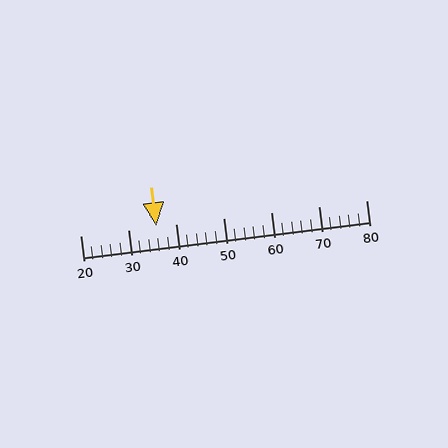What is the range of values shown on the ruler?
The ruler shows values from 20 to 80.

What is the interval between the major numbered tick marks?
The major tick marks are spaced 10 units apart.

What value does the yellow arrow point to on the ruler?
The yellow arrow points to approximately 36.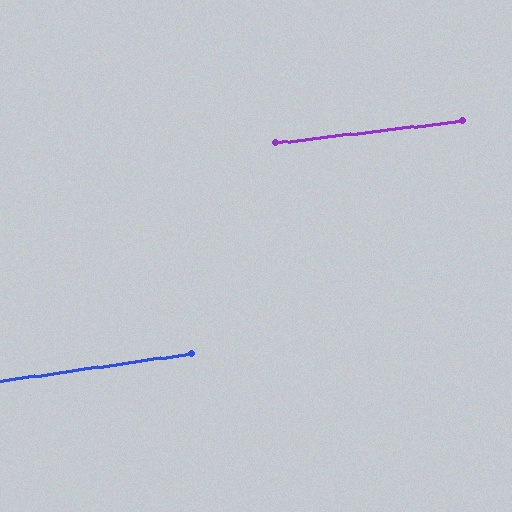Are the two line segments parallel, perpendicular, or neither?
Parallel — their directions differ by only 1.6°.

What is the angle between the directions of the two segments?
Approximately 2 degrees.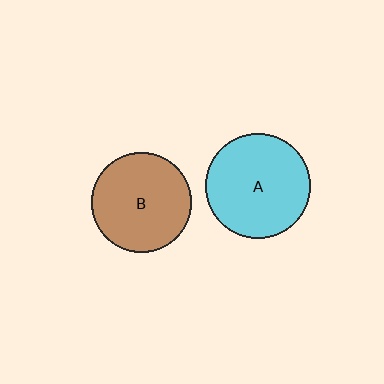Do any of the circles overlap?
No, none of the circles overlap.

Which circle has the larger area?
Circle A (cyan).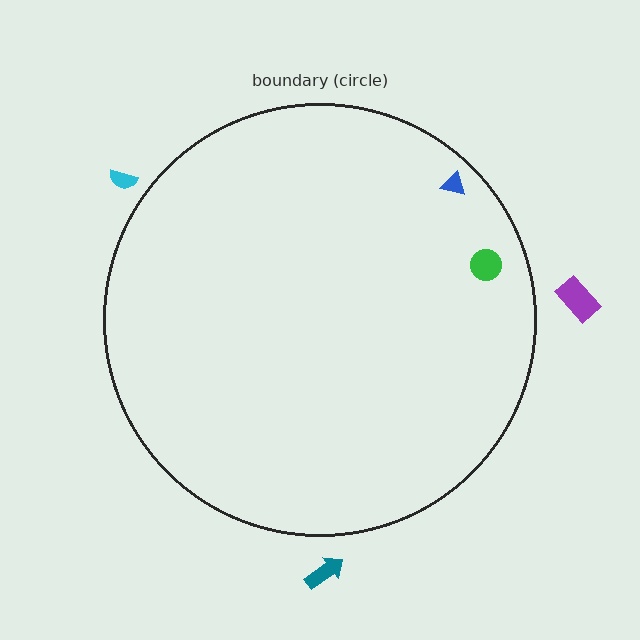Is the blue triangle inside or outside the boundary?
Inside.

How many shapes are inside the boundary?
2 inside, 3 outside.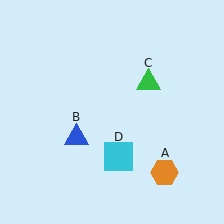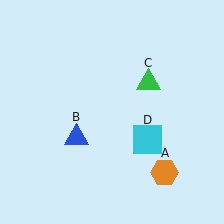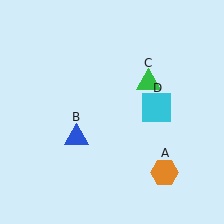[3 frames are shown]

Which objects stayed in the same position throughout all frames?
Orange hexagon (object A) and blue triangle (object B) and green triangle (object C) remained stationary.